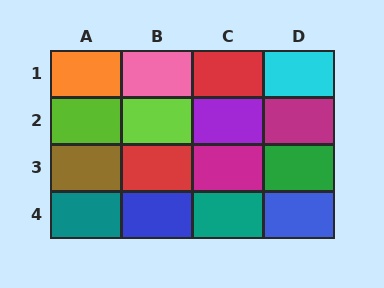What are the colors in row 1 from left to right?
Orange, pink, red, cyan.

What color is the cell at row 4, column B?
Blue.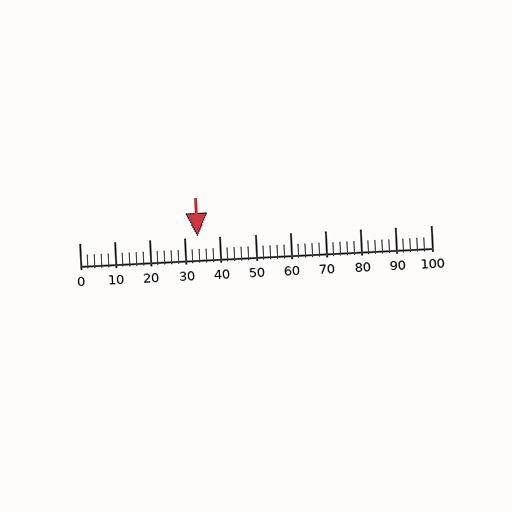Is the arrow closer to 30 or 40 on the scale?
The arrow is closer to 30.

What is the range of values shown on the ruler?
The ruler shows values from 0 to 100.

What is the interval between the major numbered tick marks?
The major tick marks are spaced 10 units apart.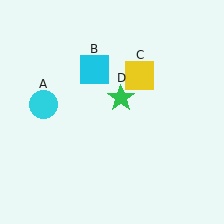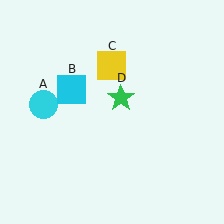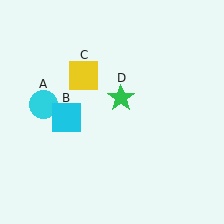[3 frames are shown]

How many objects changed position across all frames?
2 objects changed position: cyan square (object B), yellow square (object C).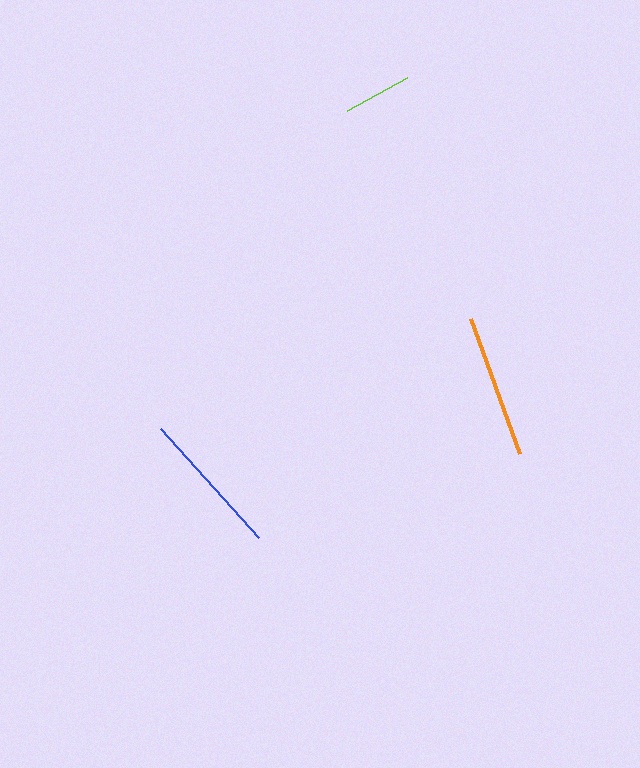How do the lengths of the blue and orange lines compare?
The blue and orange lines are approximately the same length.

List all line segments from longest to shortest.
From longest to shortest: blue, orange, lime.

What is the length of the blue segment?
The blue segment is approximately 146 pixels long.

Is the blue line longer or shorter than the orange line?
The blue line is longer than the orange line.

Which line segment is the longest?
The blue line is the longest at approximately 146 pixels.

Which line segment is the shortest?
The lime line is the shortest at approximately 69 pixels.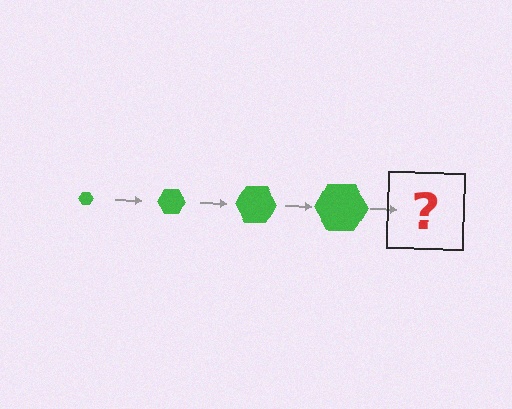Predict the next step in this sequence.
The next step is a green hexagon, larger than the previous one.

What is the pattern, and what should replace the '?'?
The pattern is that the hexagon gets progressively larger each step. The '?' should be a green hexagon, larger than the previous one.